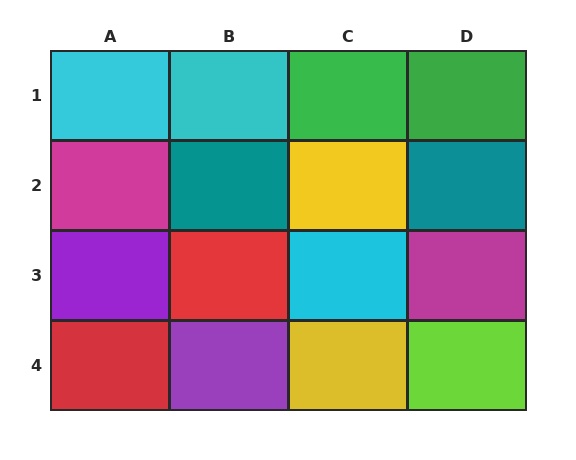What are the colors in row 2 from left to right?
Magenta, teal, yellow, teal.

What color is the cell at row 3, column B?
Red.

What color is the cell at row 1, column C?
Green.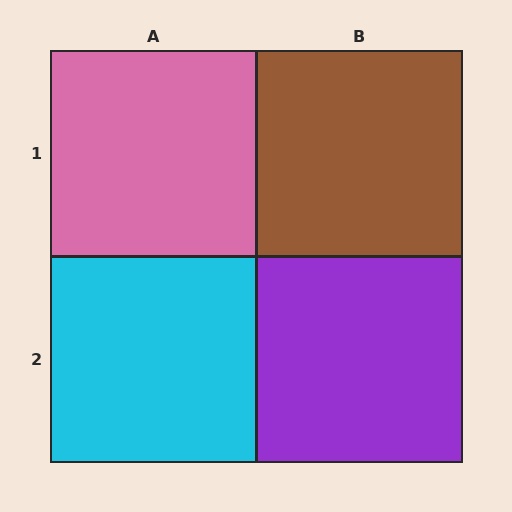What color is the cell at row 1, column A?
Pink.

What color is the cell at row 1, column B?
Brown.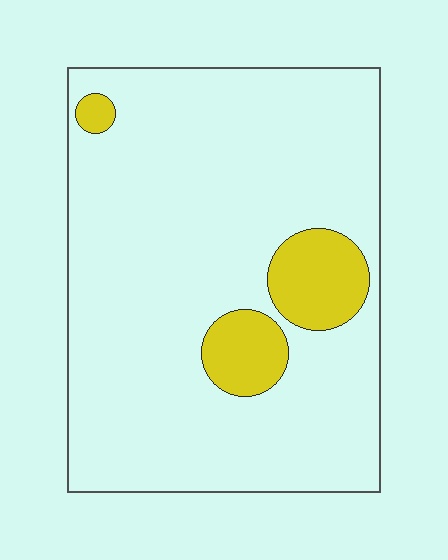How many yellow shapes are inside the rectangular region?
3.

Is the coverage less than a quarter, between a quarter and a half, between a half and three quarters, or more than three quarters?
Less than a quarter.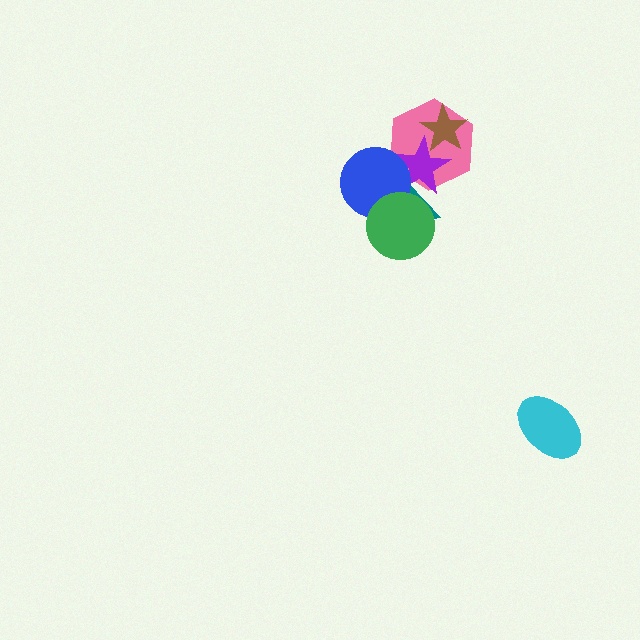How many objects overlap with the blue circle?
4 objects overlap with the blue circle.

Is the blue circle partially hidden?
Yes, it is partially covered by another shape.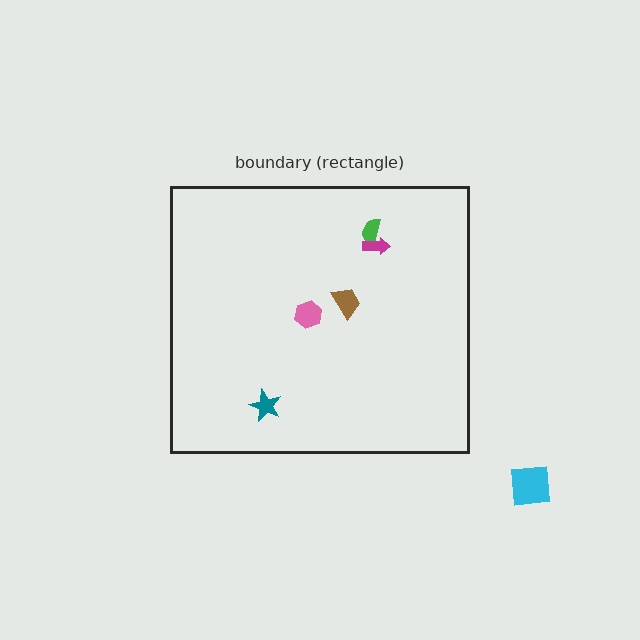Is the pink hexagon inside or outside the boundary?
Inside.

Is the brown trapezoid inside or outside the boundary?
Inside.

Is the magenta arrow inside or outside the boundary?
Inside.